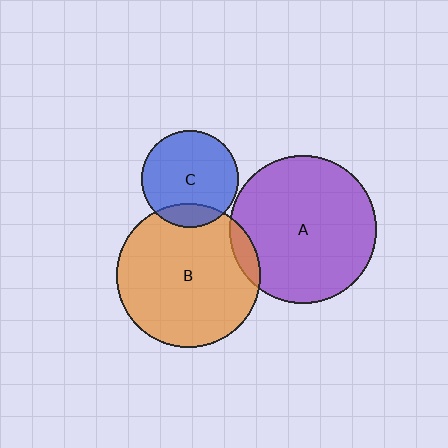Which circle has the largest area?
Circle A (purple).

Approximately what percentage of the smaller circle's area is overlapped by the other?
Approximately 15%.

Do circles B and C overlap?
Yes.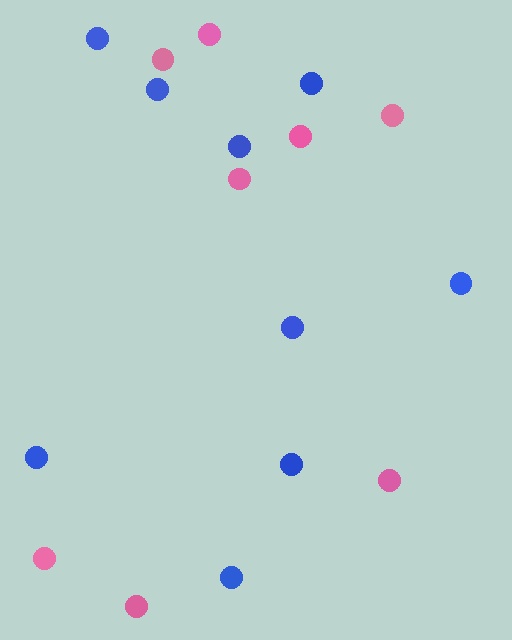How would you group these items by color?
There are 2 groups: one group of blue circles (9) and one group of pink circles (8).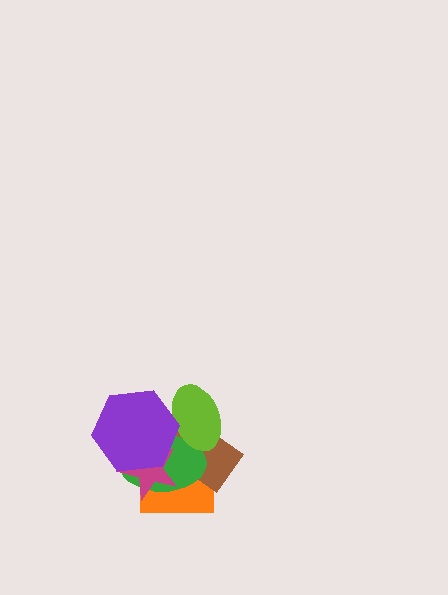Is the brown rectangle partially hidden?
Yes, it is partially covered by another shape.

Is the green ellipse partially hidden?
Yes, it is partially covered by another shape.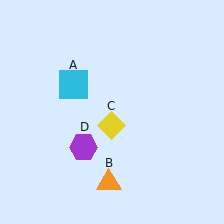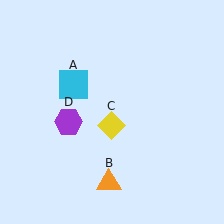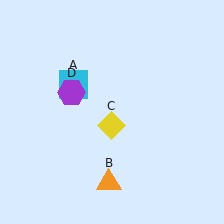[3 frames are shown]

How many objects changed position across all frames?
1 object changed position: purple hexagon (object D).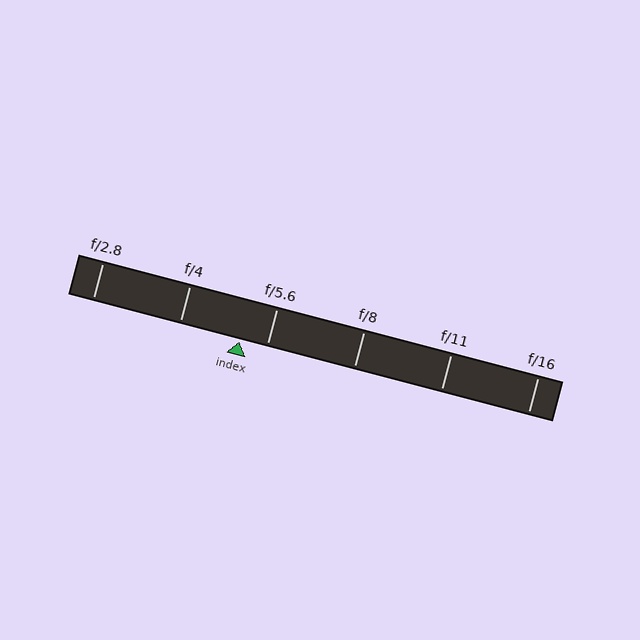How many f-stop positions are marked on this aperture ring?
There are 6 f-stop positions marked.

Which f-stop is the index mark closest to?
The index mark is closest to f/5.6.